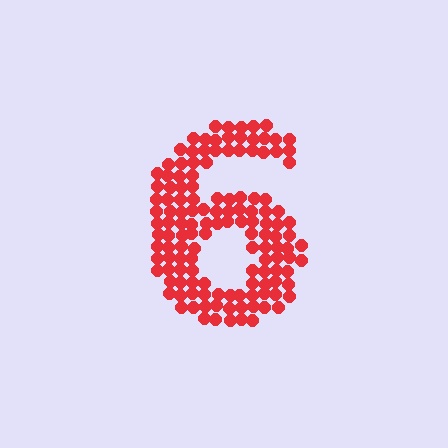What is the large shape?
The large shape is the digit 6.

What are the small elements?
The small elements are circles.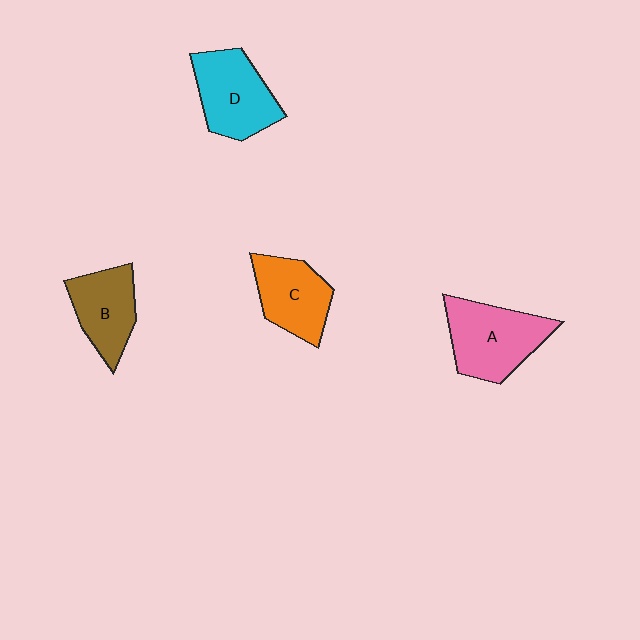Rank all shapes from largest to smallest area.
From largest to smallest: A (pink), D (cyan), C (orange), B (brown).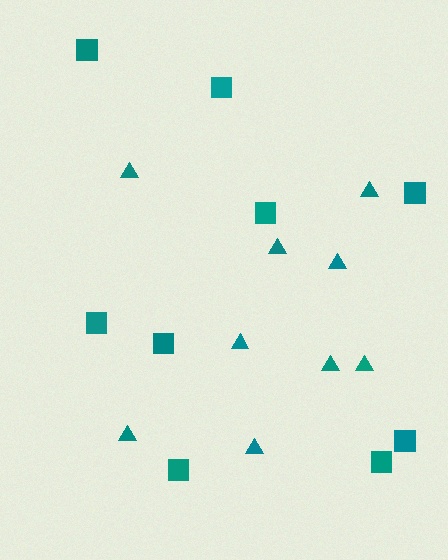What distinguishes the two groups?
There are 2 groups: one group of triangles (9) and one group of squares (9).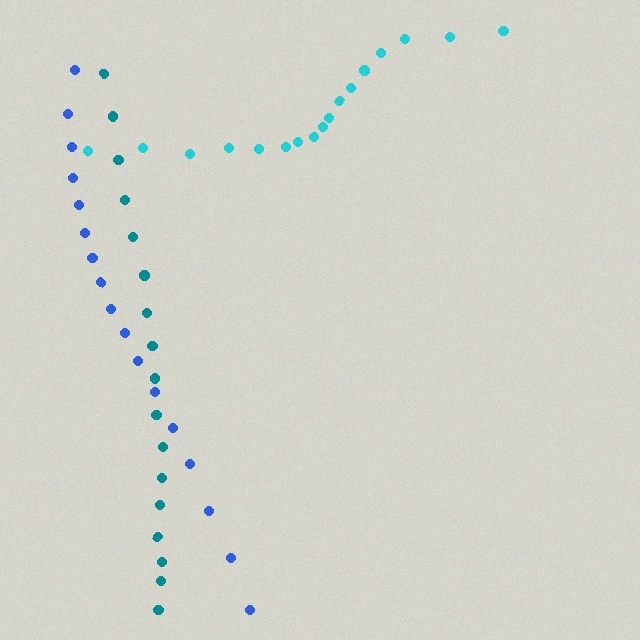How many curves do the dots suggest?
There are 3 distinct paths.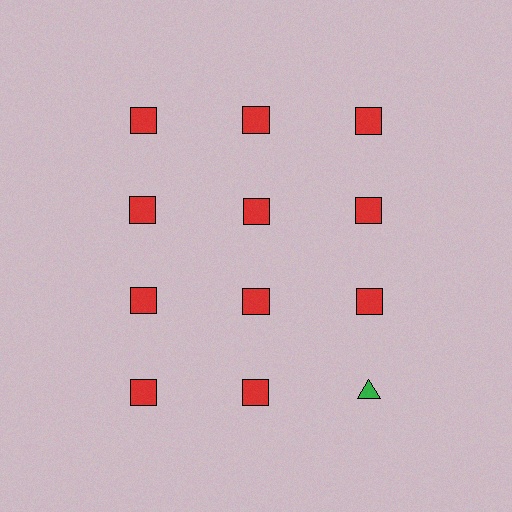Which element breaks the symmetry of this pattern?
The green triangle in the fourth row, center column breaks the symmetry. All other shapes are red squares.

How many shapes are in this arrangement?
There are 12 shapes arranged in a grid pattern.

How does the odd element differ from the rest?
It differs in both color (green instead of red) and shape (triangle instead of square).